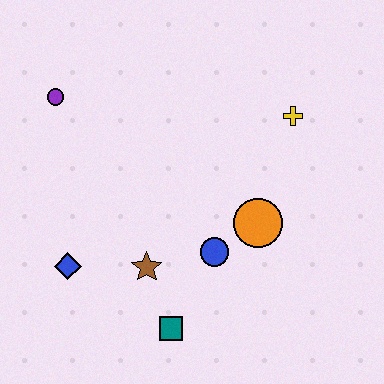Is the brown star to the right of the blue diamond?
Yes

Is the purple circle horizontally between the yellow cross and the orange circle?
No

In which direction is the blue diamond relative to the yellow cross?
The blue diamond is to the left of the yellow cross.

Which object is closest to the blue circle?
The orange circle is closest to the blue circle.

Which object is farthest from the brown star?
The yellow cross is farthest from the brown star.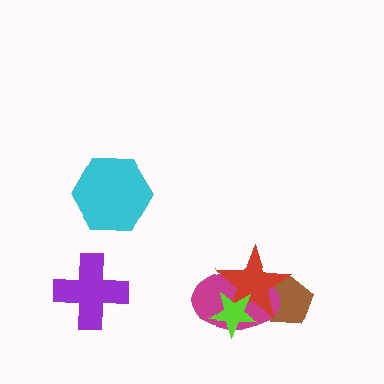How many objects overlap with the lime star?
2 objects overlap with the lime star.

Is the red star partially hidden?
Yes, it is partially covered by another shape.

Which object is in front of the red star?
The lime star is in front of the red star.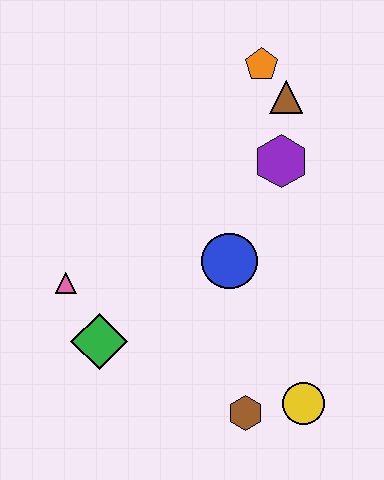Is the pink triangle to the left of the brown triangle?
Yes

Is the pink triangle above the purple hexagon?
No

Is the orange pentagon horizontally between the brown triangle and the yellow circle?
No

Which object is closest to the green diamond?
The pink triangle is closest to the green diamond.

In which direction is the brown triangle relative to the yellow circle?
The brown triangle is above the yellow circle.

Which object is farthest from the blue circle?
The orange pentagon is farthest from the blue circle.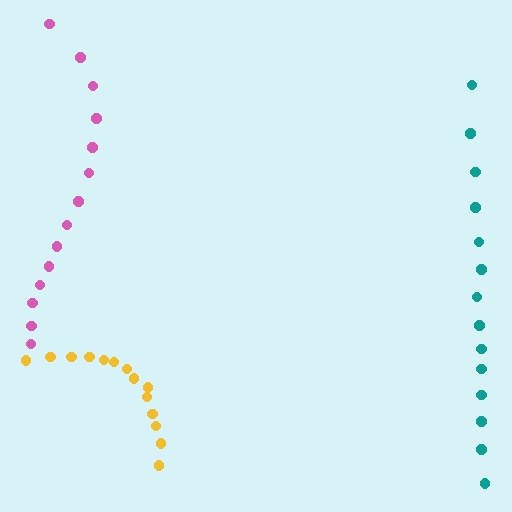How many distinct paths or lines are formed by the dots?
There are 3 distinct paths.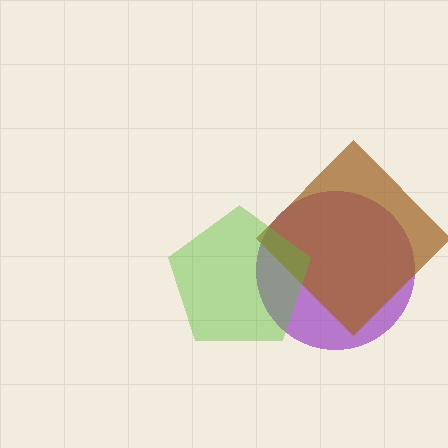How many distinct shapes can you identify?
There are 3 distinct shapes: a purple circle, a brown diamond, a lime pentagon.